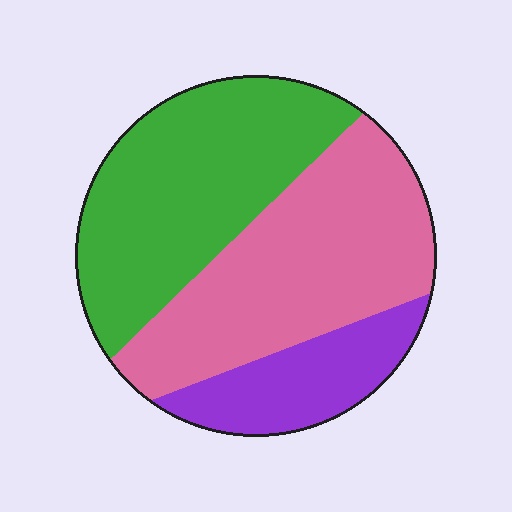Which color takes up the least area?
Purple, at roughly 20%.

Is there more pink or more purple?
Pink.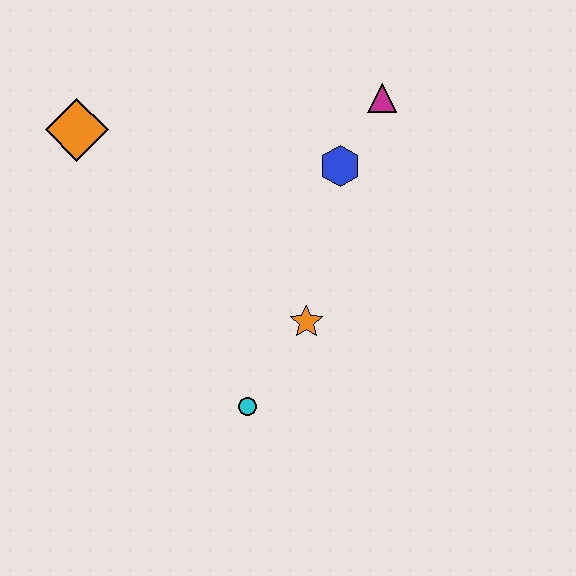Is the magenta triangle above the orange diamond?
Yes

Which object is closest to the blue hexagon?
The magenta triangle is closest to the blue hexagon.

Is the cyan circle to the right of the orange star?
No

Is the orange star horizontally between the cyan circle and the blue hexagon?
Yes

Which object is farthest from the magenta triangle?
The cyan circle is farthest from the magenta triangle.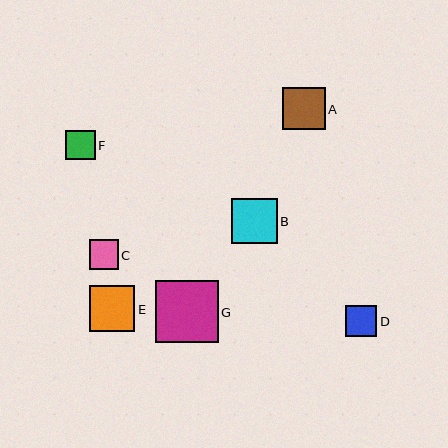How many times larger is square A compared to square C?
Square A is approximately 1.5 times the size of square C.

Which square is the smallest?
Square C is the smallest with a size of approximately 29 pixels.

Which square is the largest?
Square G is the largest with a size of approximately 63 pixels.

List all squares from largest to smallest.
From largest to smallest: G, E, B, A, D, F, C.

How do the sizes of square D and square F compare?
Square D and square F are approximately the same size.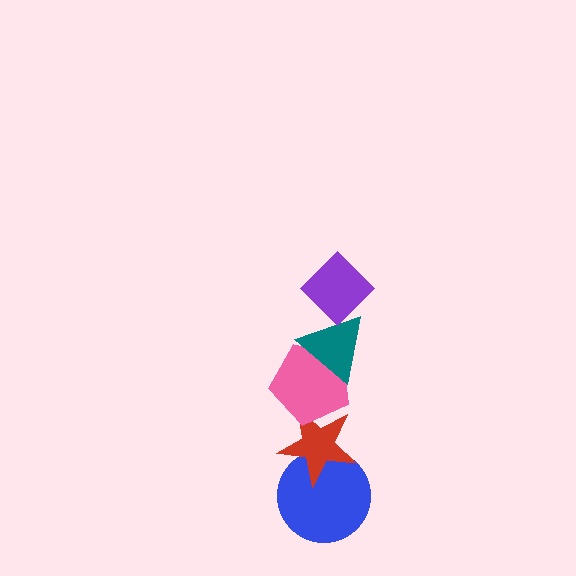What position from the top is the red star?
The red star is 4th from the top.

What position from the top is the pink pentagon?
The pink pentagon is 3rd from the top.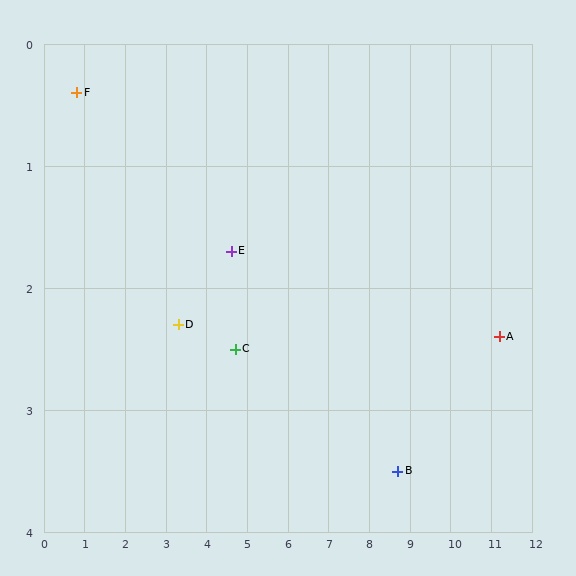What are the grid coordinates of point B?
Point B is at approximately (8.7, 3.5).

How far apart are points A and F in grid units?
Points A and F are about 10.6 grid units apart.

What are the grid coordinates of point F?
Point F is at approximately (0.8, 0.4).